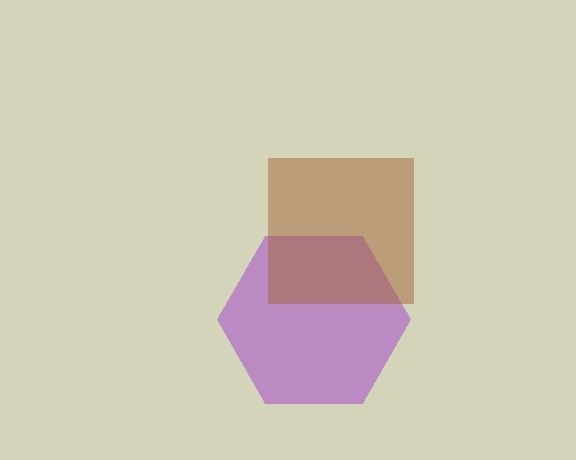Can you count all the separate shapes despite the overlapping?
Yes, there are 2 separate shapes.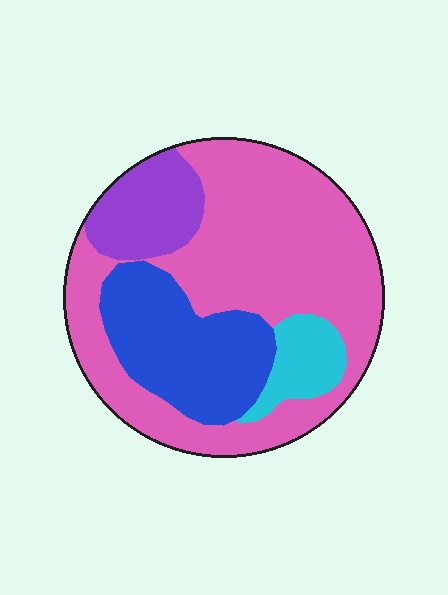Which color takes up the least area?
Cyan, at roughly 10%.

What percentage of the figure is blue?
Blue covers 23% of the figure.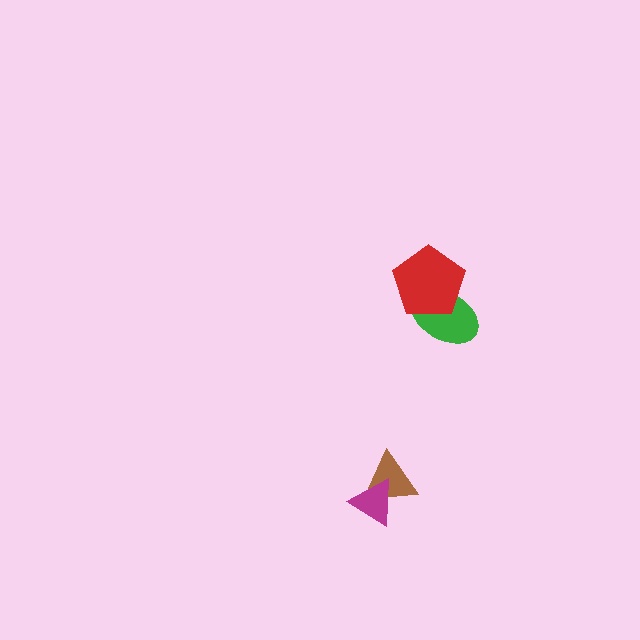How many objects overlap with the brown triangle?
1 object overlaps with the brown triangle.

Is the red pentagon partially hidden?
No, no other shape covers it.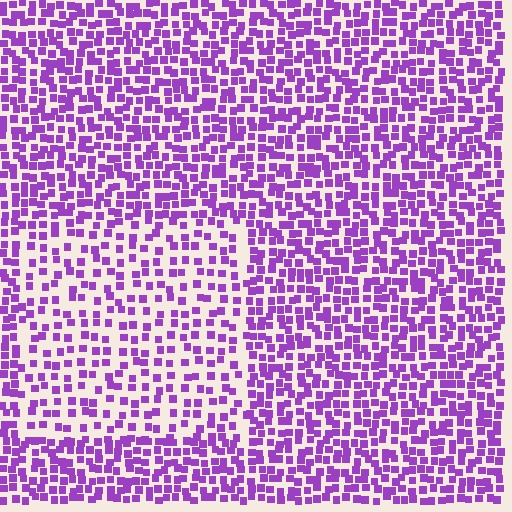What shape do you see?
I see a rectangle.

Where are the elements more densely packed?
The elements are more densely packed outside the rectangle boundary.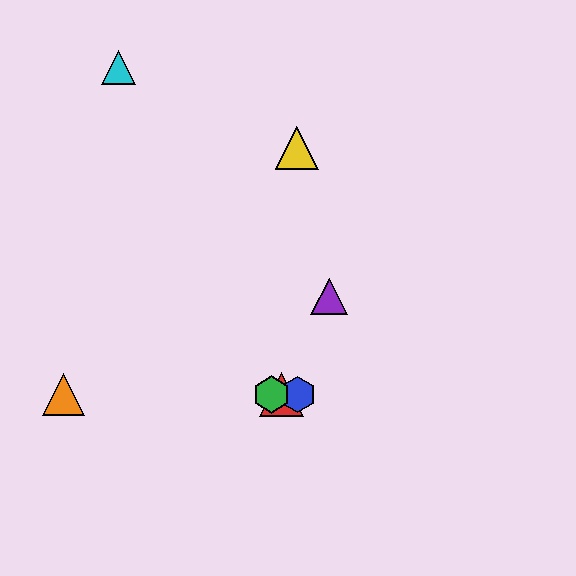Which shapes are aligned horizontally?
The red triangle, the blue hexagon, the green hexagon, the orange triangle are aligned horizontally.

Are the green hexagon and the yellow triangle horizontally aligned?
No, the green hexagon is at y≈394 and the yellow triangle is at y≈148.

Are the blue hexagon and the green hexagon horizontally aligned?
Yes, both are at y≈394.